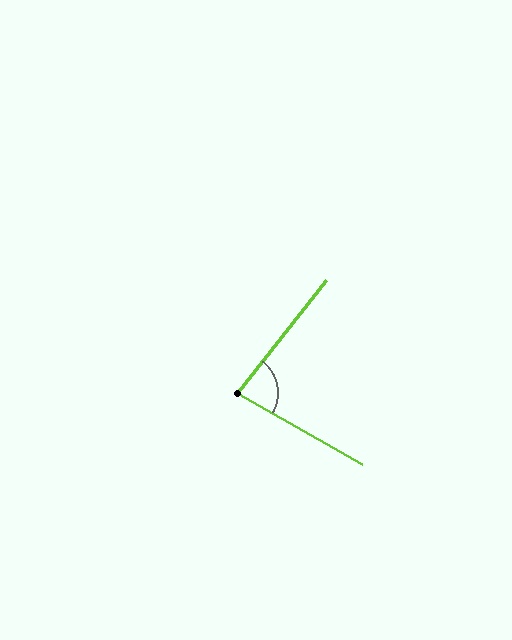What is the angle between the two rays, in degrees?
Approximately 82 degrees.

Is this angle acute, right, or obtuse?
It is acute.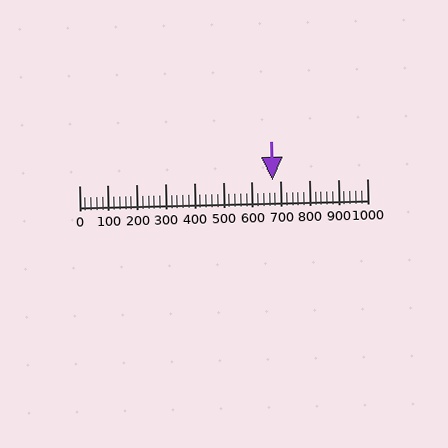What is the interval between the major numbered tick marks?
The major tick marks are spaced 100 units apart.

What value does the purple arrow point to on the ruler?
The purple arrow points to approximately 674.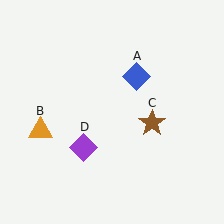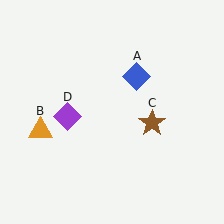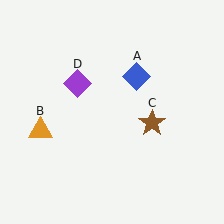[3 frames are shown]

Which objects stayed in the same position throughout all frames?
Blue diamond (object A) and orange triangle (object B) and brown star (object C) remained stationary.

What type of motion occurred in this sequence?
The purple diamond (object D) rotated clockwise around the center of the scene.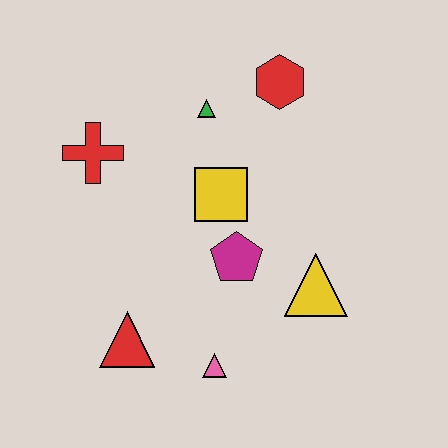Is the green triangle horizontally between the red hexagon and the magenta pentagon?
No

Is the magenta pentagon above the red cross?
No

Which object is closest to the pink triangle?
The red triangle is closest to the pink triangle.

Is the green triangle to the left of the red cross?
No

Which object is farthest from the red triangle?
The red hexagon is farthest from the red triangle.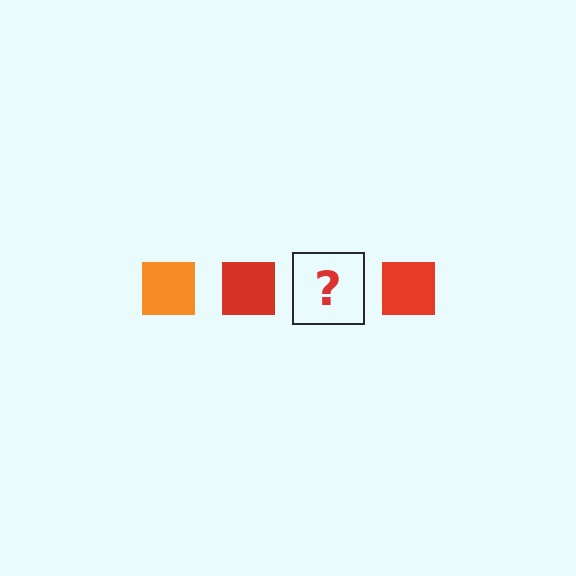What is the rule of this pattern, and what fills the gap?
The rule is that the pattern cycles through orange, red squares. The gap should be filled with an orange square.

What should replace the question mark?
The question mark should be replaced with an orange square.